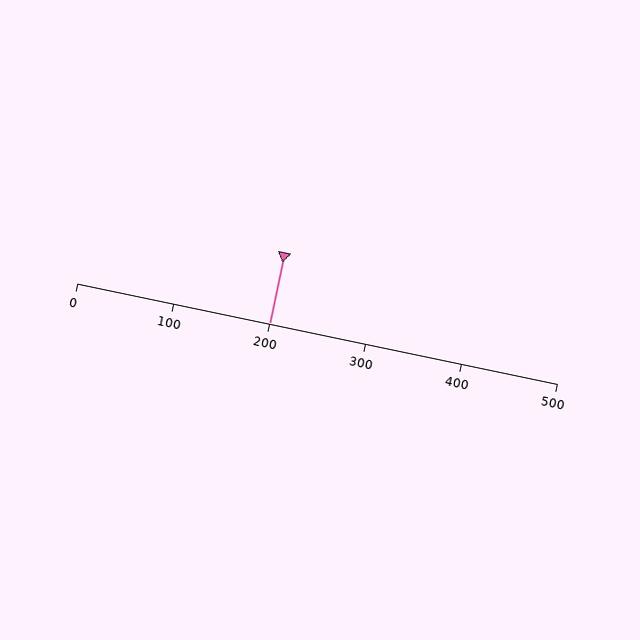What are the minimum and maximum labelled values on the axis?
The axis runs from 0 to 500.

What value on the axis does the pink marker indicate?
The marker indicates approximately 200.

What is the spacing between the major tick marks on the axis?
The major ticks are spaced 100 apart.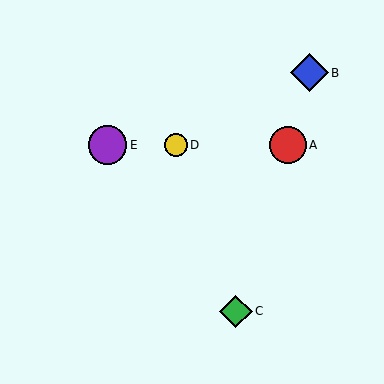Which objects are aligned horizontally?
Objects A, D, E are aligned horizontally.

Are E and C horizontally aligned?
No, E is at y≈145 and C is at y≈311.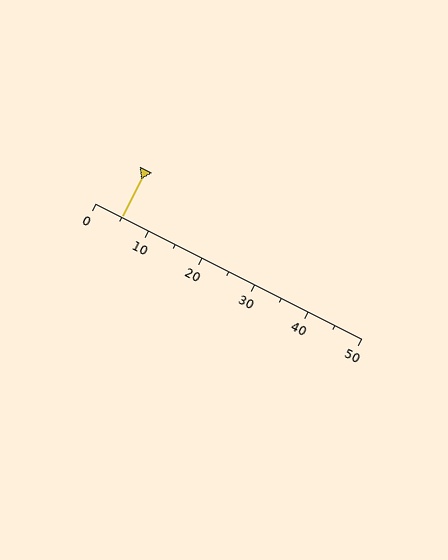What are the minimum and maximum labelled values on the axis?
The axis runs from 0 to 50.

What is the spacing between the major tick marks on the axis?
The major ticks are spaced 10 apart.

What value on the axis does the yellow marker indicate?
The marker indicates approximately 5.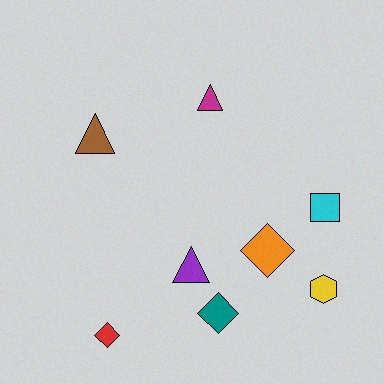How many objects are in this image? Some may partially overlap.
There are 8 objects.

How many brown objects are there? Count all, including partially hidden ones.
There is 1 brown object.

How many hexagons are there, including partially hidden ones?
There is 1 hexagon.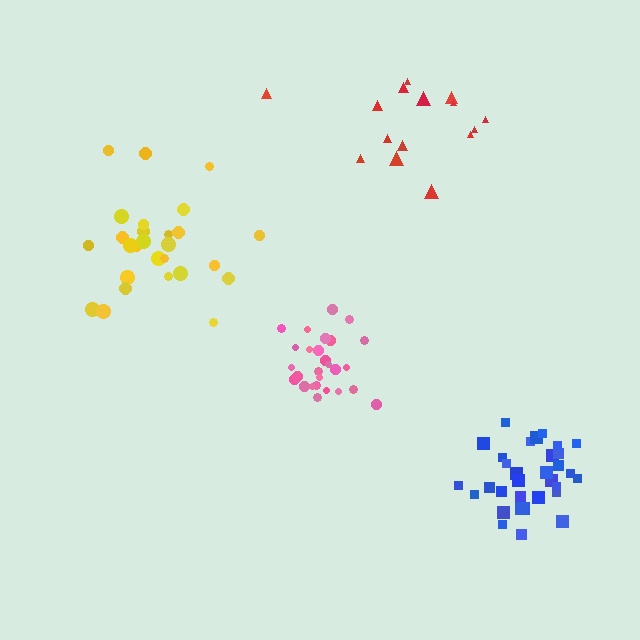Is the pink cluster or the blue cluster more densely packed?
Blue.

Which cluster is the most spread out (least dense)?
Red.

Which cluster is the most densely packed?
Blue.